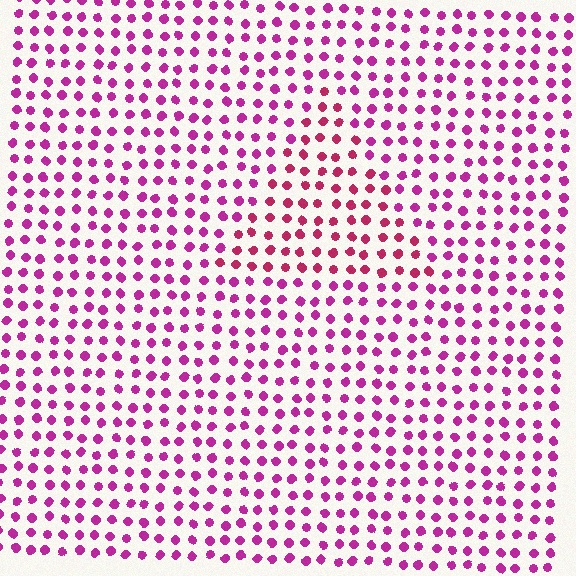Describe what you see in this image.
The image is filled with small magenta elements in a uniform arrangement. A triangle-shaped region is visible where the elements are tinted to a slightly different hue, forming a subtle color boundary.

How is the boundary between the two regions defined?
The boundary is defined purely by a slight shift in hue (about 25 degrees). Spacing, size, and orientation are identical on both sides.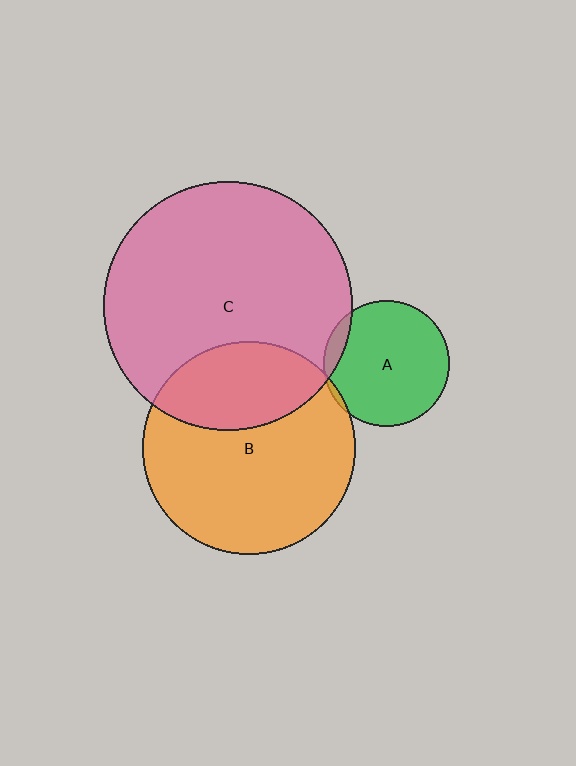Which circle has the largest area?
Circle C (pink).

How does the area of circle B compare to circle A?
Approximately 2.9 times.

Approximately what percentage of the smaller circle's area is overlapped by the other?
Approximately 10%.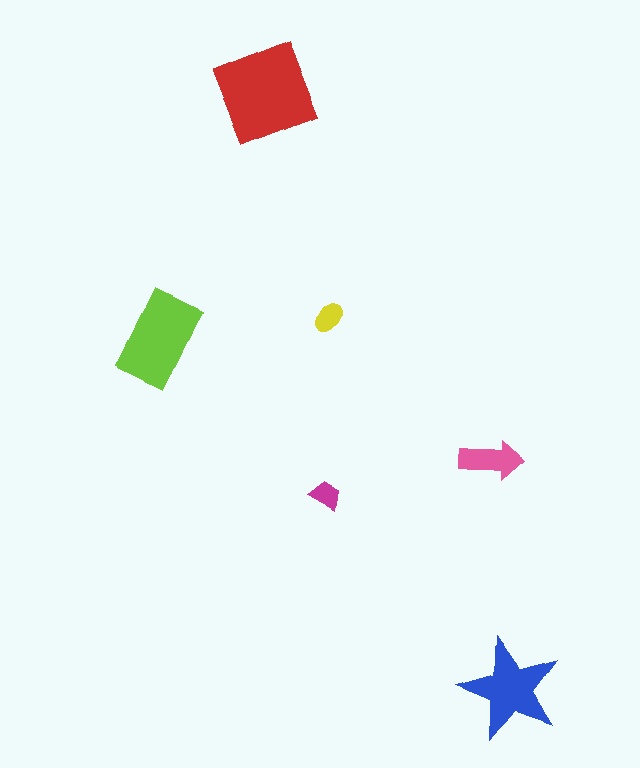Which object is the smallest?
The magenta trapezoid.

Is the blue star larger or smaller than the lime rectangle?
Smaller.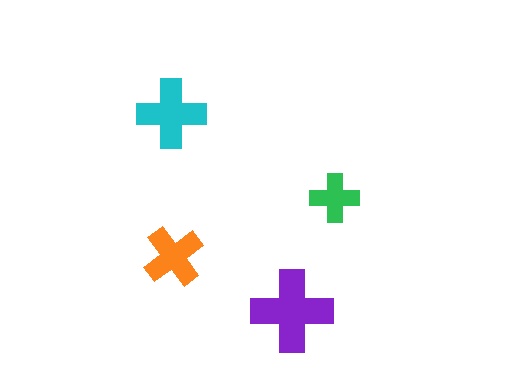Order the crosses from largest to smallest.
the purple one, the cyan one, the orange one, the green one.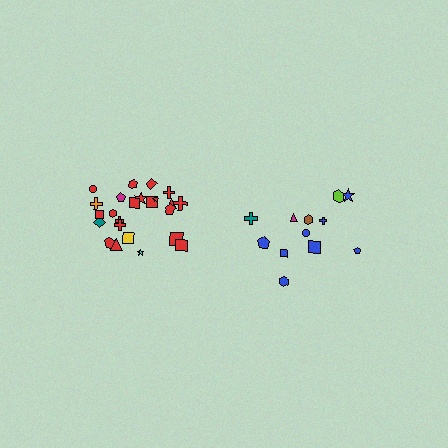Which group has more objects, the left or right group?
The left group.